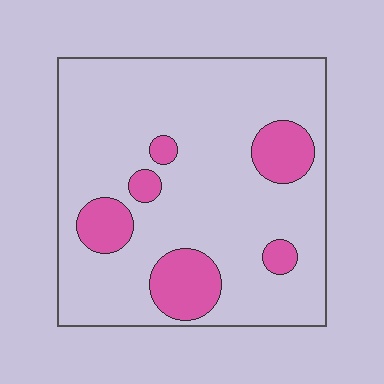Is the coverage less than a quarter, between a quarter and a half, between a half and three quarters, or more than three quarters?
Less than a quarter.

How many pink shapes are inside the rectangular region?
6.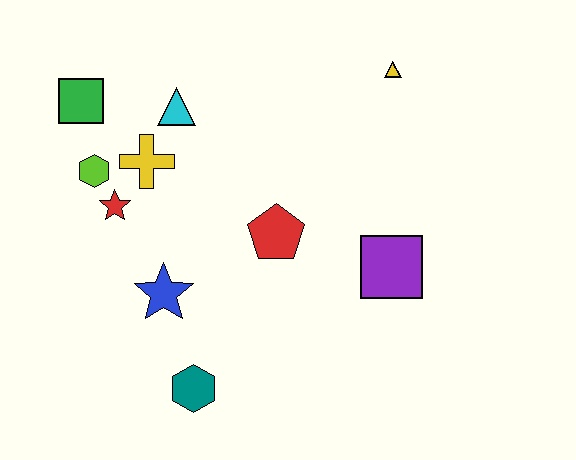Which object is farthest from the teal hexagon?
The yellow triangle is farthest from the teal hexagon.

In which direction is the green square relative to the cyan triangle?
The green square is to the left of the cyan triangle.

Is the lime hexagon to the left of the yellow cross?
Yes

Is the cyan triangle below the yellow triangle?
Yes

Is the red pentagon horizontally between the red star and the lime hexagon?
No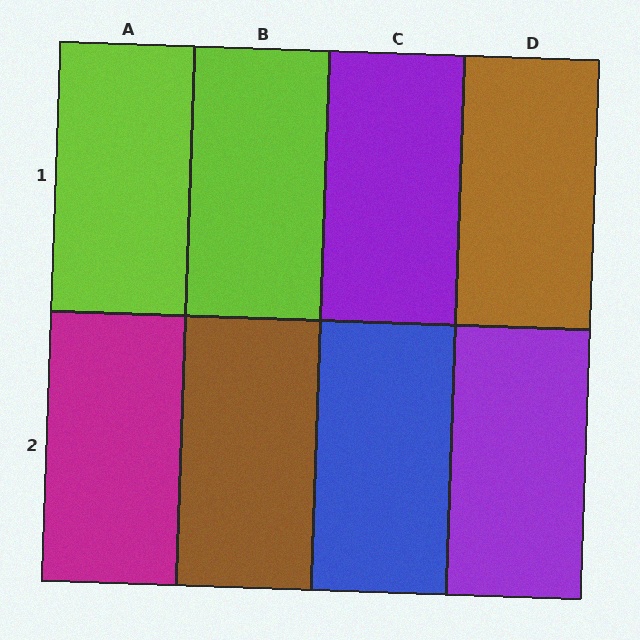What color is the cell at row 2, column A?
Magenta.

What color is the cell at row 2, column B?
Brown.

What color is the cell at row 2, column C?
Blue.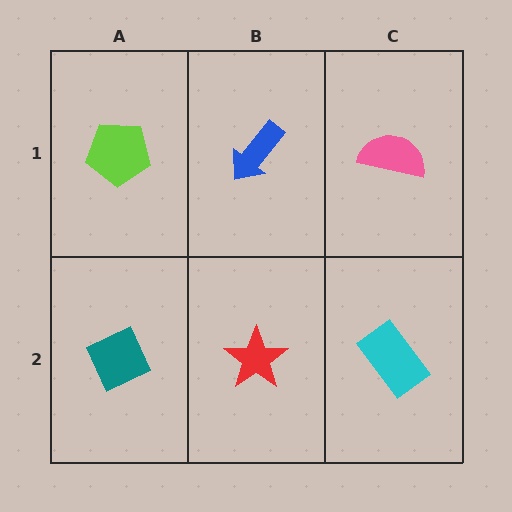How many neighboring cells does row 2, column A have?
2.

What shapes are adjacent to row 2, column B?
A blue arrow (row 1, column B), a teal diamond (row 2, column A), a cyan rectangle (row 2, column C).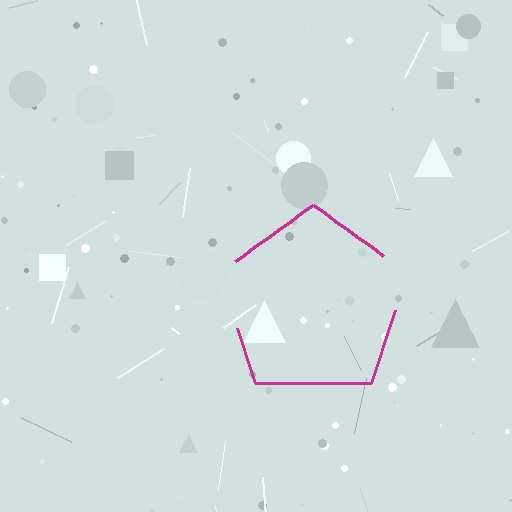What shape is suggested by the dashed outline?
The dashed outline suggests a pentagon.